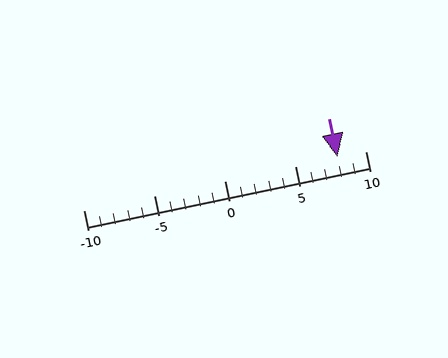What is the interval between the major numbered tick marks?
The major tick marks are spaced 5 units apart.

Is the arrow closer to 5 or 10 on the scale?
The arrow is closer to 10.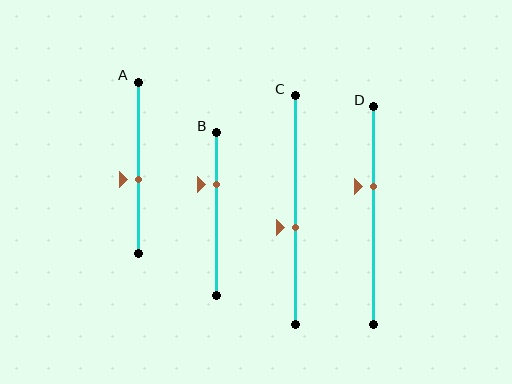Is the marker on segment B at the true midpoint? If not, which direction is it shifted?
No, the marker on segment B is shifted upward by about 18% of the segment length.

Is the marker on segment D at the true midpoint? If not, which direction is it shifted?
No, the marker on segment D is shifted upward by about 14% of the segment length.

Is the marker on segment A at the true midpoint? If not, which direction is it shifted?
No, the marker on segment A is shifted downward by about 7% of the segment length.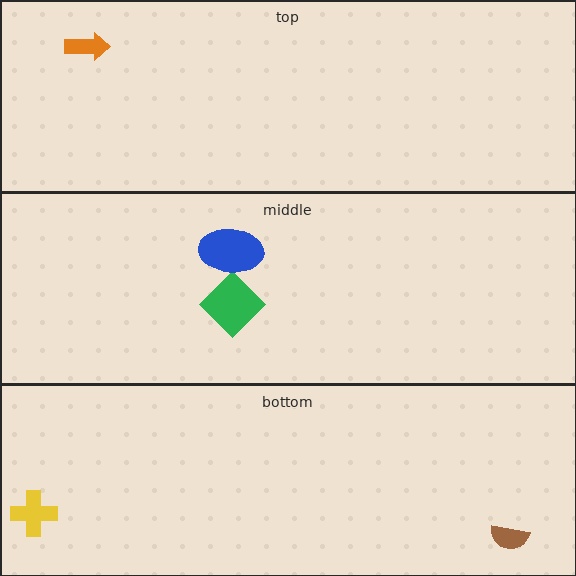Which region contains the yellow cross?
The bottom region.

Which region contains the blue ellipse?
The middle region.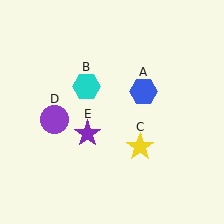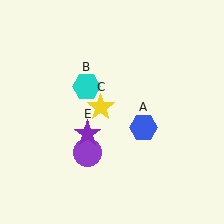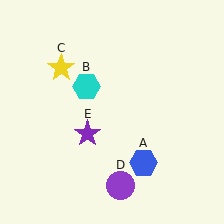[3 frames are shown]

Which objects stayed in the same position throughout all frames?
Cyan hexagon (object B) and purple star (object E) remained stationary.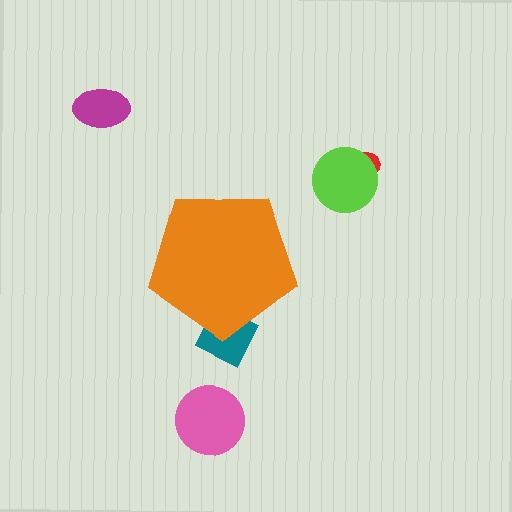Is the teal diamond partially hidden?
Yes, the teal diamond is partially hidden behind the orange pentagon.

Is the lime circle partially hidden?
No, the lime circle is fully visible.